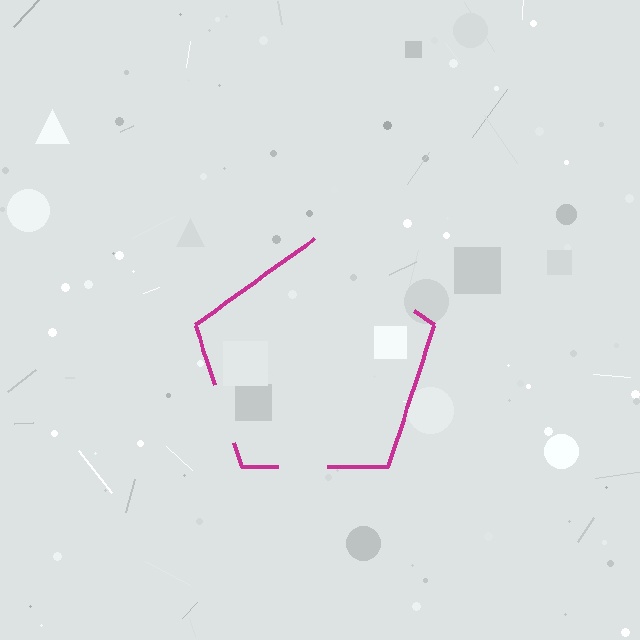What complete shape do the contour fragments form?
The contour fragments form a pentagon.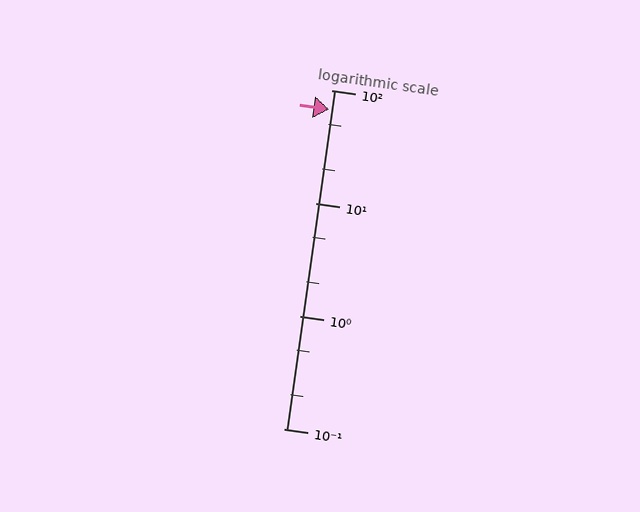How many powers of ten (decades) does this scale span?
The scale spans 3 decades, from 0.1 to 100.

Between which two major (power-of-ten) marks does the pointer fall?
The pointer is between 10 and 100.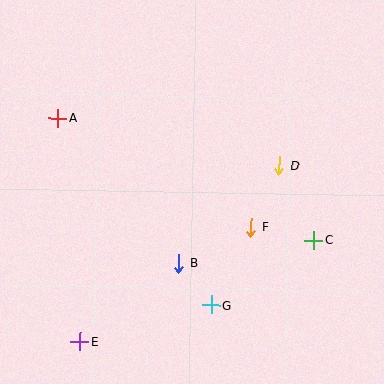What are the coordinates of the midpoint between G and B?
The midpoint between G and B is at (195, 284).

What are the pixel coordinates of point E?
Point E is at (80, 342).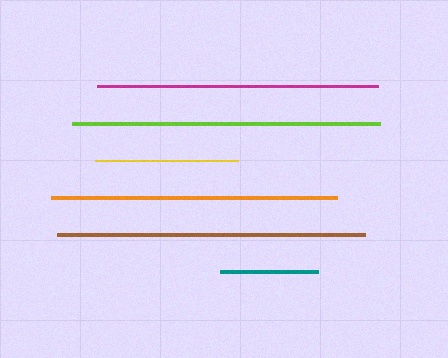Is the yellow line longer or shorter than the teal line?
The yellow line is longer than the teal line.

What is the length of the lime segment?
The lime segment is approximately 308 pixels long.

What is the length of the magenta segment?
The magenta segment is approximately 282 pixels long.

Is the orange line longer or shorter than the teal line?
The orange line is longer than the teal line.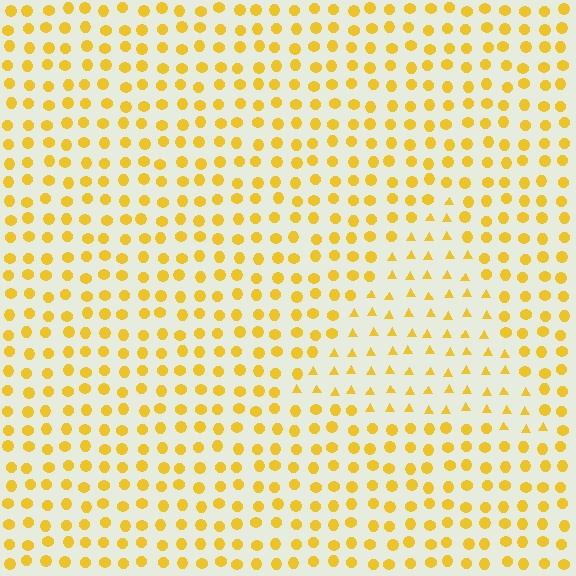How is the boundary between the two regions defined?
The boundary is defined by a change in element shape: triangles inside vs. circles outside. All elements share the same color and spacing.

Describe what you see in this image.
The image is filled with small yellow elements arranged in a uniform grid. A triangle-shaped region contains triangles, while the surrounding area contains circles. The boundary is defined purely by the change in element shape.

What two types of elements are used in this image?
The image uses triangles inside the triangle region and circles outside it.